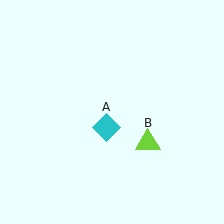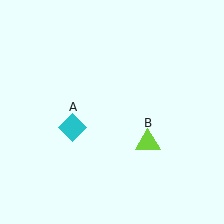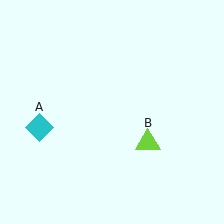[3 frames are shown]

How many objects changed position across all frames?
1 object changed position: cyan diamond (object A).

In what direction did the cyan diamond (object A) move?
The cyan diamond (object A) moved left.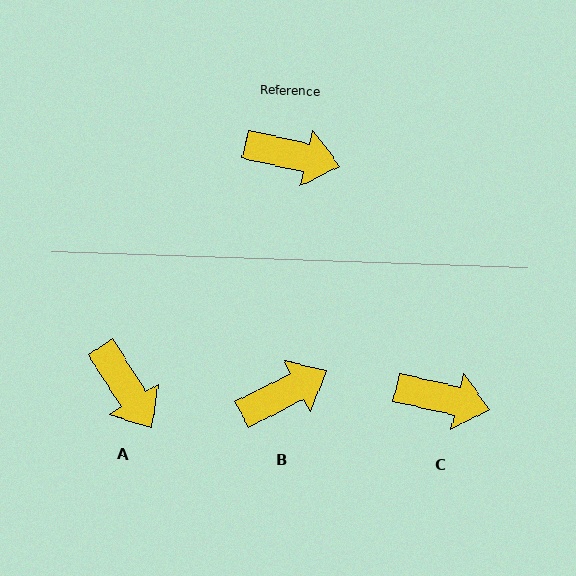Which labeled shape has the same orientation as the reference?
C.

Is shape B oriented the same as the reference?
No, it is off by about 41 degrees.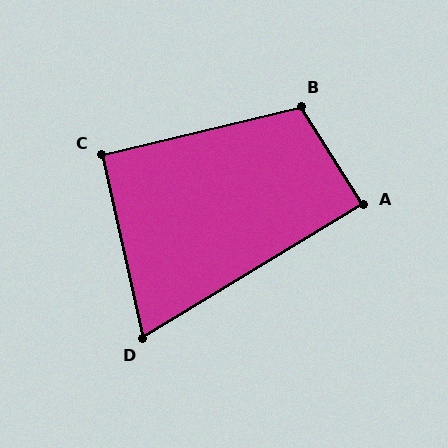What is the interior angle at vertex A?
Approximately 89 degrees (approximately right).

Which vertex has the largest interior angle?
B, at approximately 109 degrees.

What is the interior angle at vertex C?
Approximately 91 degrees (approximately right).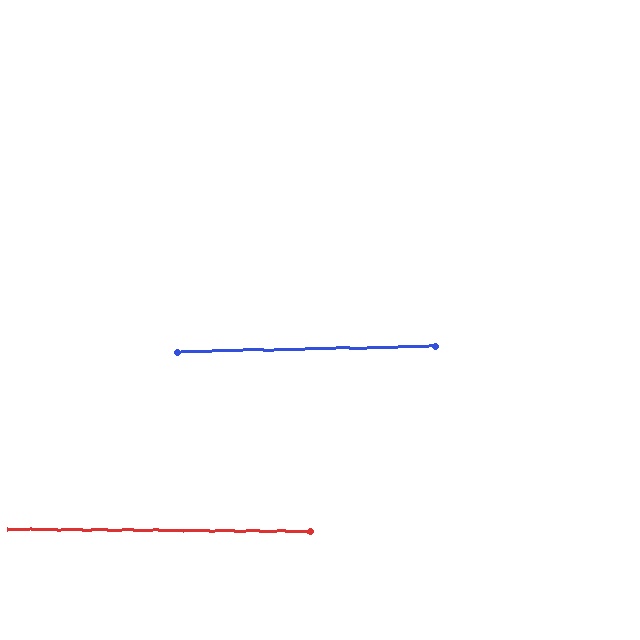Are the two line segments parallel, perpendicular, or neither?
Parallel — their directions differ by only 1.7°.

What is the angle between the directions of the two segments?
Approximately 2 degrees.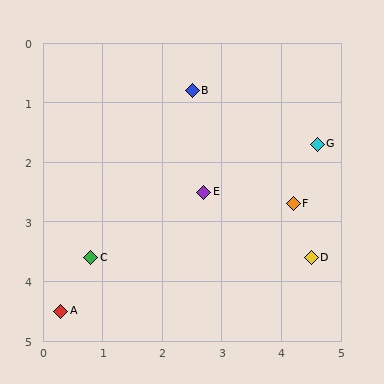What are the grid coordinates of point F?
Point F is at approximately (4.2, 2.7).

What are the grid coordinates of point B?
Point B is at approximately (2.5, 0.8).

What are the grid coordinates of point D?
Point D is at approximately (4.5, 3.6).